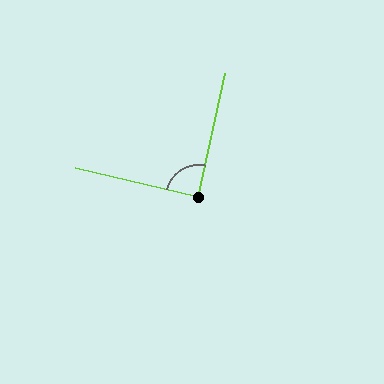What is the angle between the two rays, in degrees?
Approximately 89 degrees.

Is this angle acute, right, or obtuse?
It is approximately a right angle.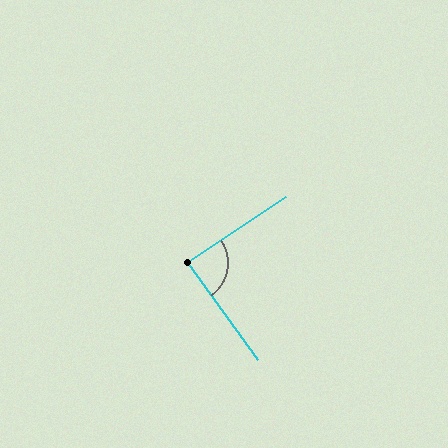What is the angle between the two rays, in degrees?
Approximately 88 degrees.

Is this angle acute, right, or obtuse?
It is approximately a right angle.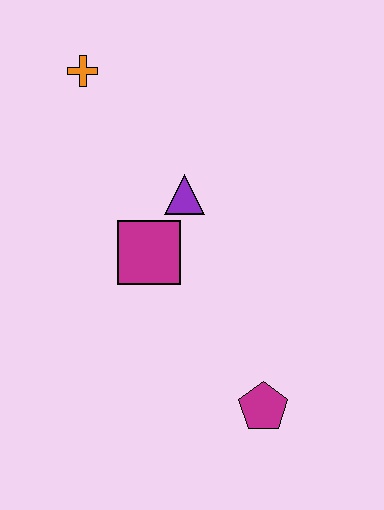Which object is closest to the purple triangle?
The magenta square is closest to the purple triangle.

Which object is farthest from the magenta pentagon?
The orange cross is farthest from the magenta pentagon.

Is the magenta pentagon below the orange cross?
Yes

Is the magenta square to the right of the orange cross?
Yes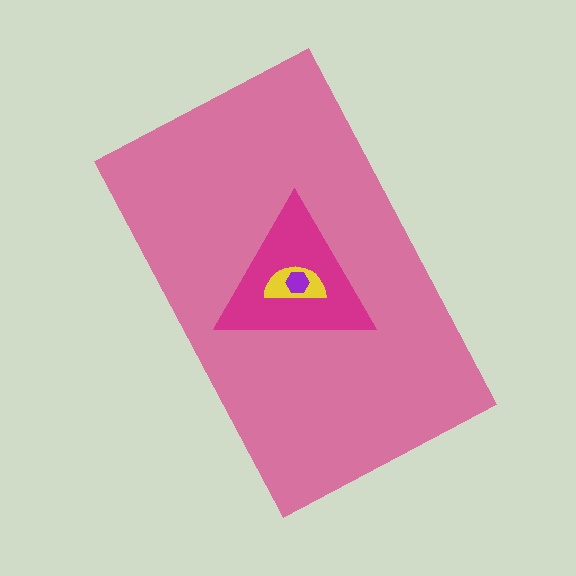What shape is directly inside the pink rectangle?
The magenta triangle.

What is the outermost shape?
The pink rectangle.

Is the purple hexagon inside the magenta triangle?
Yes.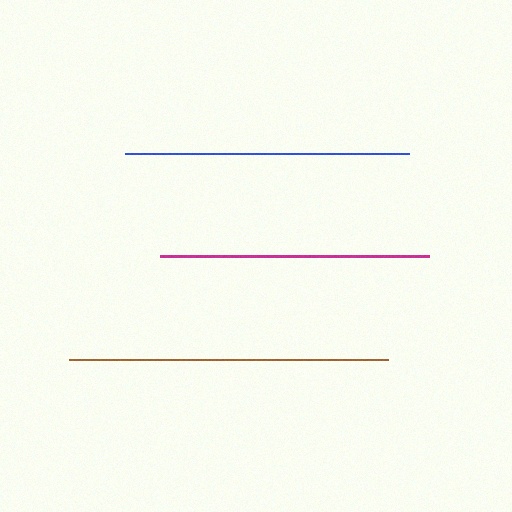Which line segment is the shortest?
The magenta line is the shortest at approximately 269 pixels.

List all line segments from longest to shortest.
From longest to shortest: brown, blue, magenta.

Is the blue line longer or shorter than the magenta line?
The blue line is longer than the magenta line.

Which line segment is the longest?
The brown line is the longest at approximately 319 pixels.